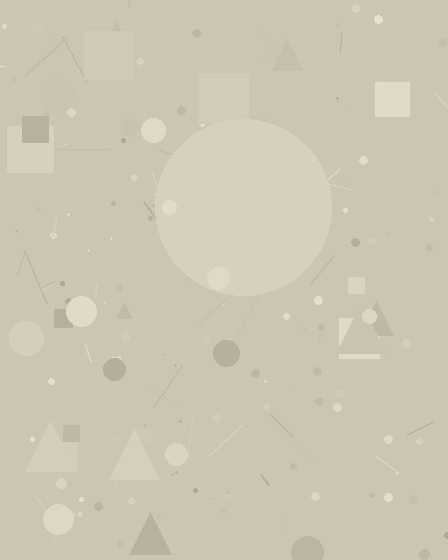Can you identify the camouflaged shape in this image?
The camouflaged shape is a circle.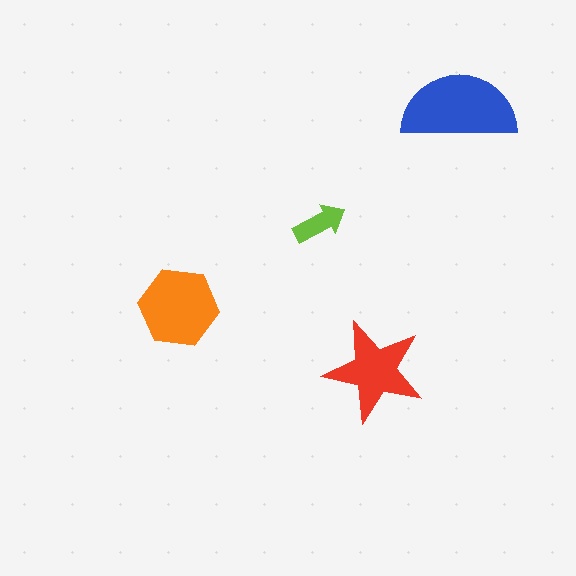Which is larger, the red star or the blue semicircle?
The blue semicircle.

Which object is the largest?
The blue semicircle.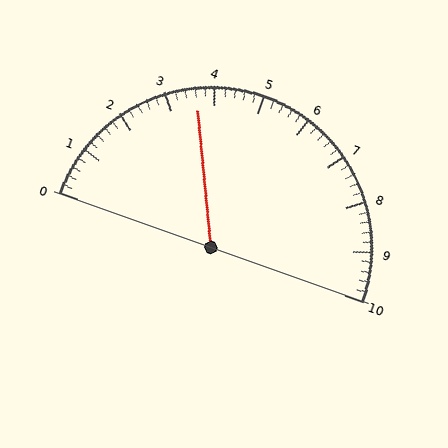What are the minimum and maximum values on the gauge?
The gauge ranges from 0 to 10.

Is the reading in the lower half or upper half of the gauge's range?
The reading is in the lower half of the range (0 to 10).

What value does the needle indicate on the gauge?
The needle indicates approximately 3.6.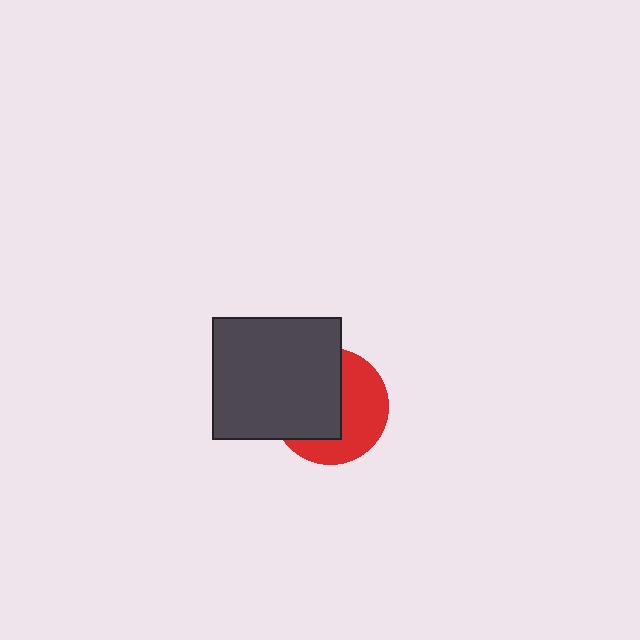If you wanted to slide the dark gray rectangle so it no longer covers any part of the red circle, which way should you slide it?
Slide it left — that is the most direct way to separate the two shapes.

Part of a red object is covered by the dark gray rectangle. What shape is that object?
It is a circle.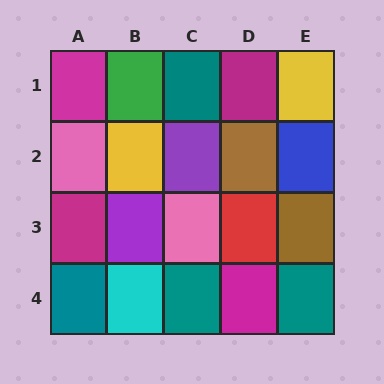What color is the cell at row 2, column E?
Blue.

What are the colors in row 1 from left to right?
Magenta, green, teal, magenta, yellow.